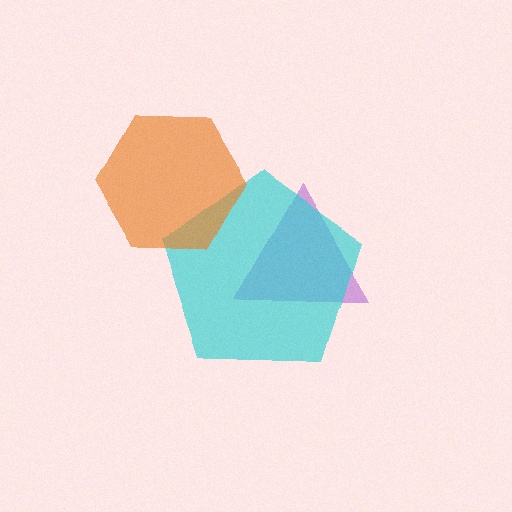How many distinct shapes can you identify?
There are 3 distinct shapes: a purple triangle, a cyan pentagon, an orange hexagon.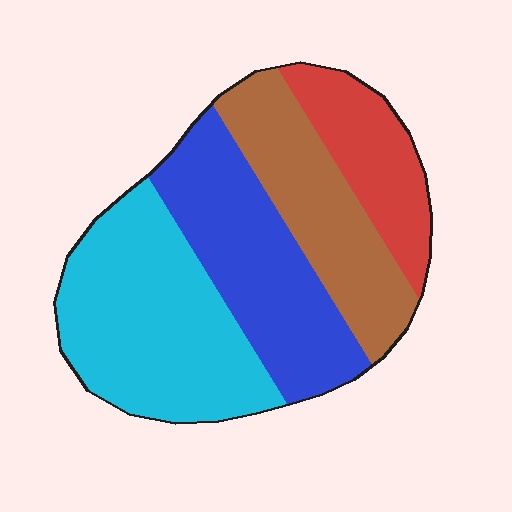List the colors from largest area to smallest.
From largest to smallest: cyan, blue, brown, red.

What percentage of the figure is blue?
Blue takes up about one quarter (1/4) of the figure.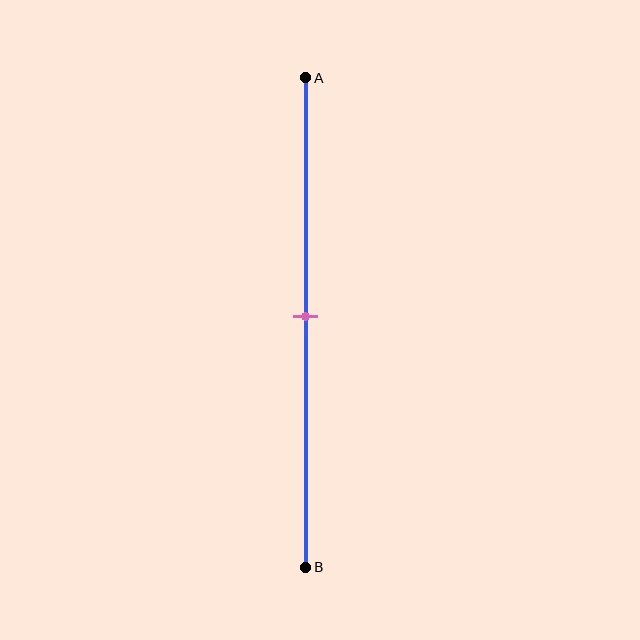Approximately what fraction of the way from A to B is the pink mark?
The pink mark is approximately 50% of the way from A to B.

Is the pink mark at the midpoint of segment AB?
Yes, the mark is approximately at the midpoint.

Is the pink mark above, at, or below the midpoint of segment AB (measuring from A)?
The pink mark is approximately at the midpoint of segment AB.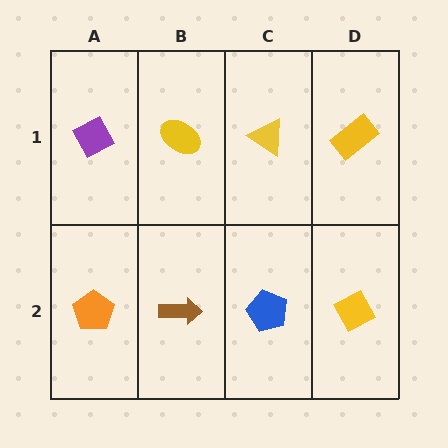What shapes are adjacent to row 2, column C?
A yellow triangle (row 1, column C), a brown arrow (row 2, column B), a yellow diamond (row 2, column D).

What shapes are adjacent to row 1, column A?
An orange pentagon (row 2, column A), a yellow ellipse (row 1, column B).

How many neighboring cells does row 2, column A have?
2.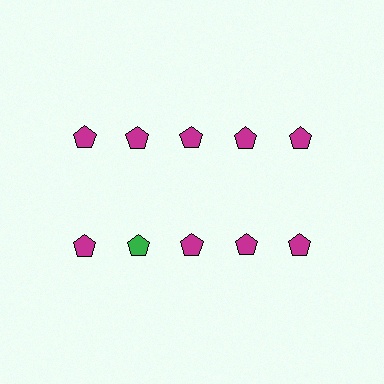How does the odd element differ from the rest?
It has a different color: green instead of magenta.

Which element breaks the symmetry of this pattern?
The green pentagon in the second row, second from left column breaks the symmetry. All other shapes are magenta pentagons.